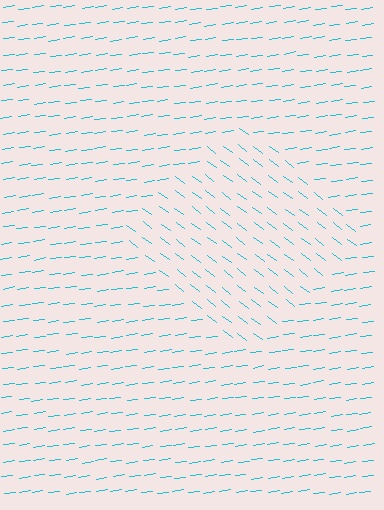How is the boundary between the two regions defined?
The boundary is defined purely by a change in line orientation (approximately 45 degrees difference). All lines are the same color and thickness.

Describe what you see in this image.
The image is filled with small cyan line segments. A diamond region in the image has lines oriented differently from the surrounding lines, creating a visible texture boundary.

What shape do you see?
I see a diamond.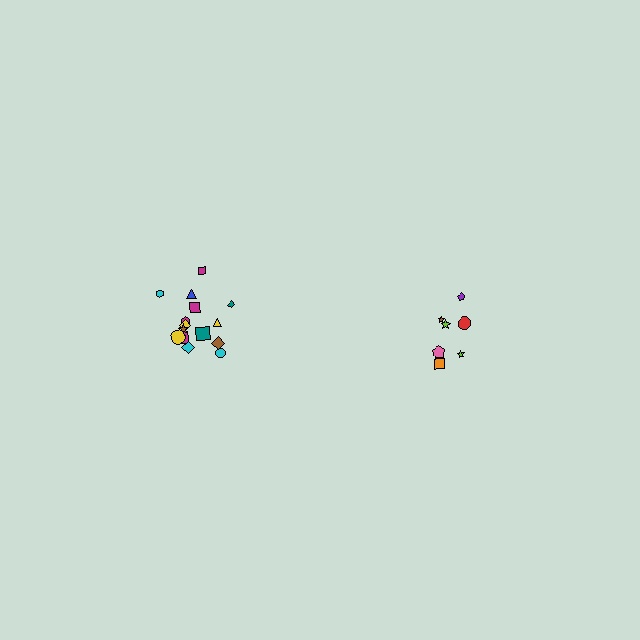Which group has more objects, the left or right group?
The left group.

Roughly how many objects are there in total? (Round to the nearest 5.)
Roughly 20 objects in total.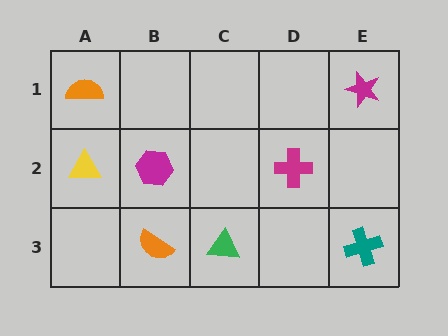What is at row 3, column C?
A green triangle.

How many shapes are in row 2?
3 shapes.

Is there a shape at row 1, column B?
No, that cell is empty.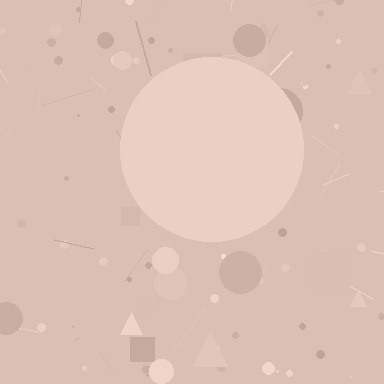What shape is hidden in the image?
A circle is hidden in the image.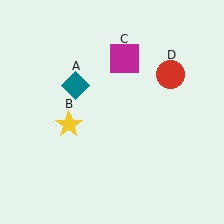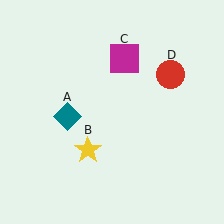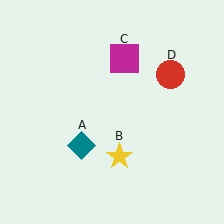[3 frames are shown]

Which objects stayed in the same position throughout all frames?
Magenta square (object C) and red circle (object D) remained stationary.